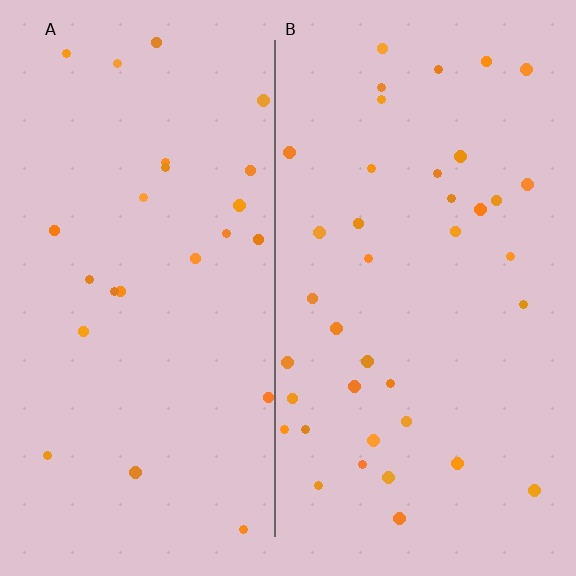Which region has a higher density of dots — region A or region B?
B (the right).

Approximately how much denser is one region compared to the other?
Approximately 1.6× — region B over region A.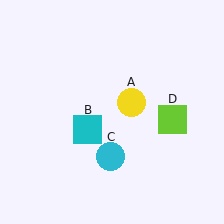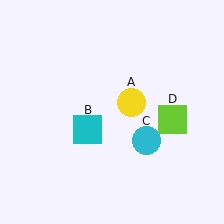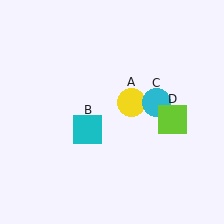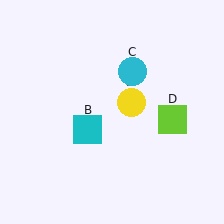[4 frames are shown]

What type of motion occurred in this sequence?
The cyan circle (object C) rotated counterclockwise around the center of the scene.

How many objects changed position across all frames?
1 object changed position: cyan circle (object C).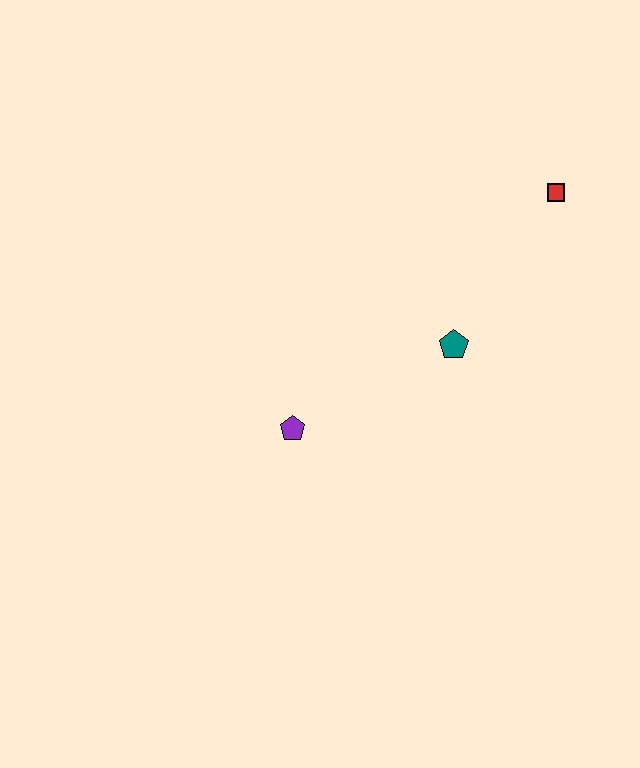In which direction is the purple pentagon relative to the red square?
The purple pentagon is to the left of the red square.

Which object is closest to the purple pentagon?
The teal pentagon is closest to the purple pentagon.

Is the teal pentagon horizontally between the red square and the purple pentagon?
Yes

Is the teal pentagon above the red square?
No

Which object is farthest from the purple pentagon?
The red square is farthest from the purple pentagon.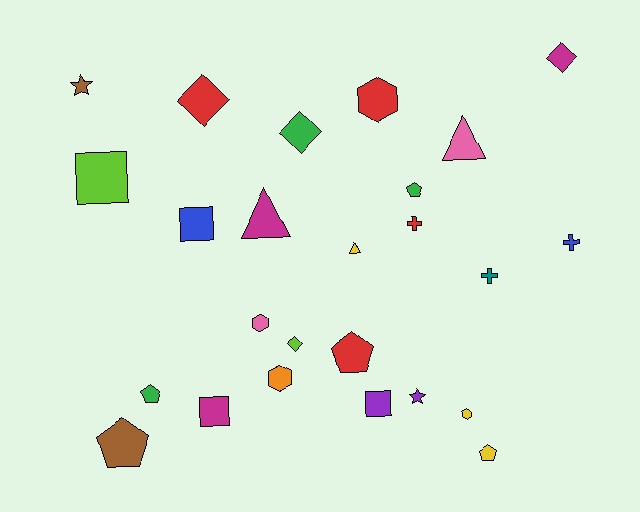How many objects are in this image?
There are 25 objects.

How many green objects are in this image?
There are 3 green objects.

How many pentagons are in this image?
There are 5 pentagons.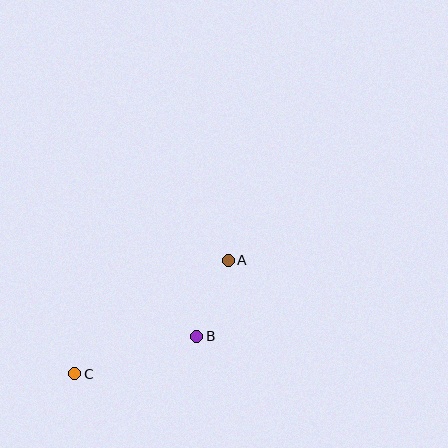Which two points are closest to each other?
Points A and B are closest to each other.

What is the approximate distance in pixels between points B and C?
The distance between B and C is approximately 127 pixels.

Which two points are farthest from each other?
Points A and C are farthest from each other.